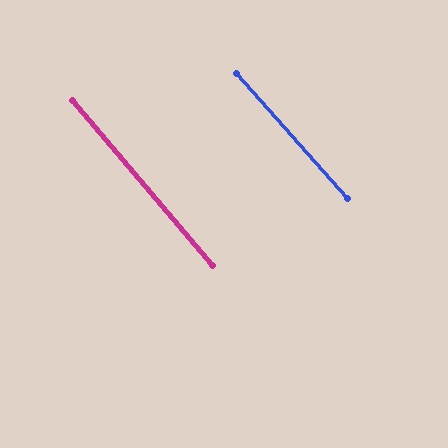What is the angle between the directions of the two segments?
Approximately 1 degree.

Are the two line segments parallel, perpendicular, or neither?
Parallel — their directions differ by only 1.5°.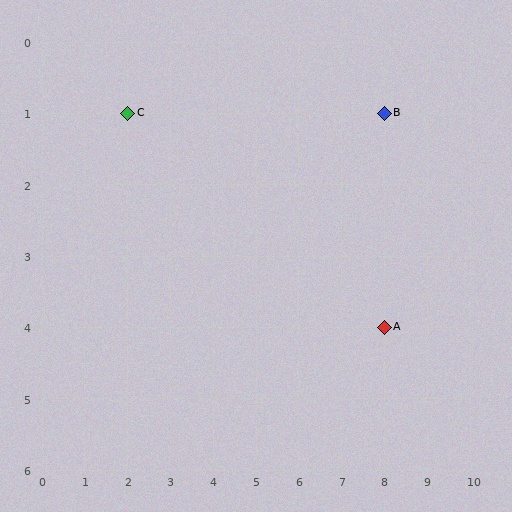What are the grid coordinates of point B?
Point B is at grid coordinates (8, 1).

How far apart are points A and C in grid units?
Points A and C are 6 columns and 3 rows apart (about 6.7 grid units diagonally).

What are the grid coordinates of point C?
Point C is at grid coordinates (2, 1).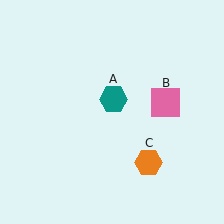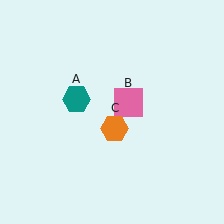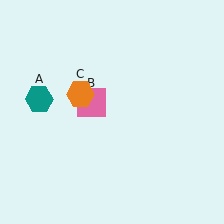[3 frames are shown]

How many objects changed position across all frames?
3 objects changed position: teal hexagon (object A), pink square (object B), orange hexagon (object C).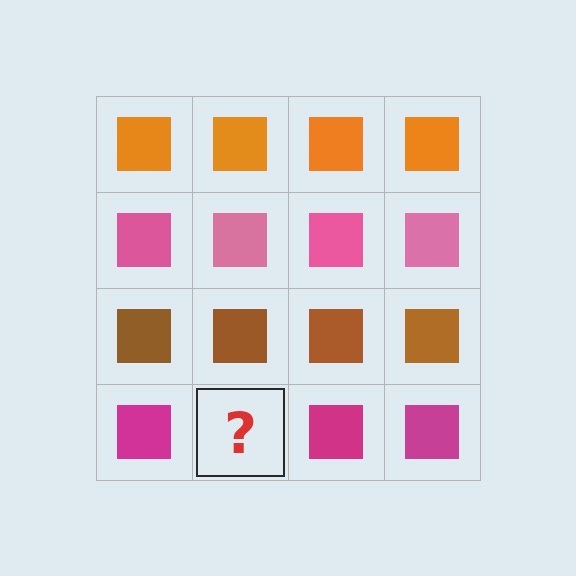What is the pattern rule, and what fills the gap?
The rule is that each row has a consistent color. The gap should be filled with a magenta square.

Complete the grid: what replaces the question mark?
The question mark should be replaced with a magenta square.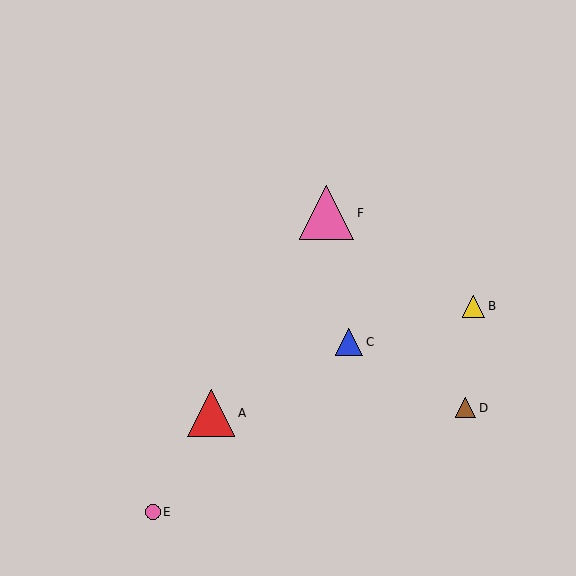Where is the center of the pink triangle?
The center of the pink triangle is at (327, 213).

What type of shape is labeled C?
Shape C is a blue triangle.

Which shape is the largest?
The pink triangle (labeled F) is the largest.